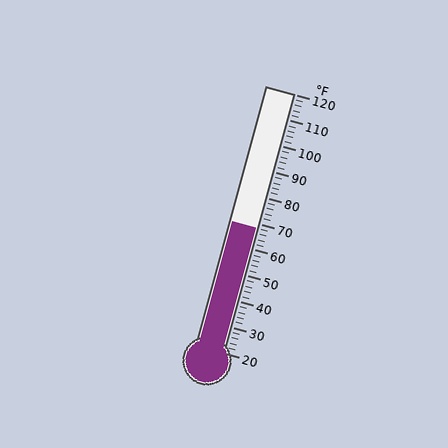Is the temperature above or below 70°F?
The temperature is below 70°F.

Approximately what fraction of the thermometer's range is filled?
The thermometer is filled to approximately 50% of its range.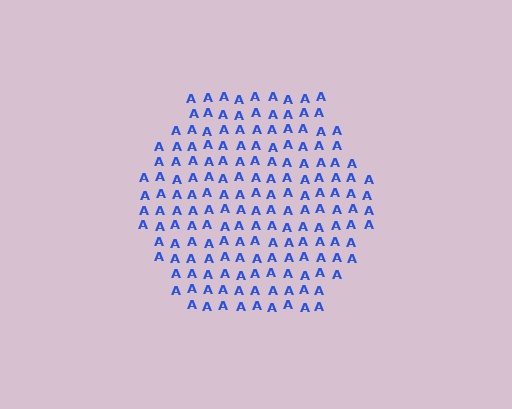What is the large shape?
The large shape is a hexagon.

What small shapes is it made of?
It is made of small letter A's.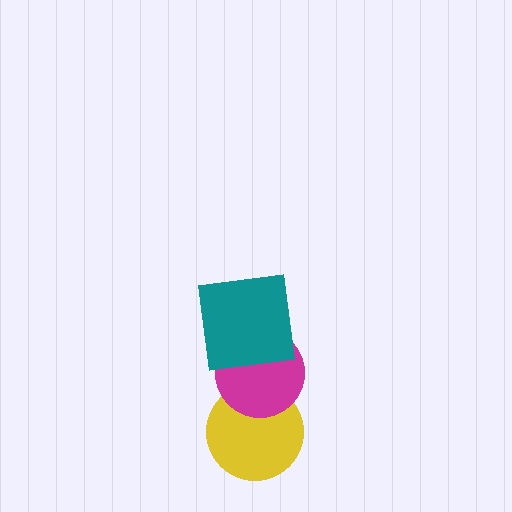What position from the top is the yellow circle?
The yellow circle is 3rd from the top.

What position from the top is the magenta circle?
The magenta circle is 2nd from the top.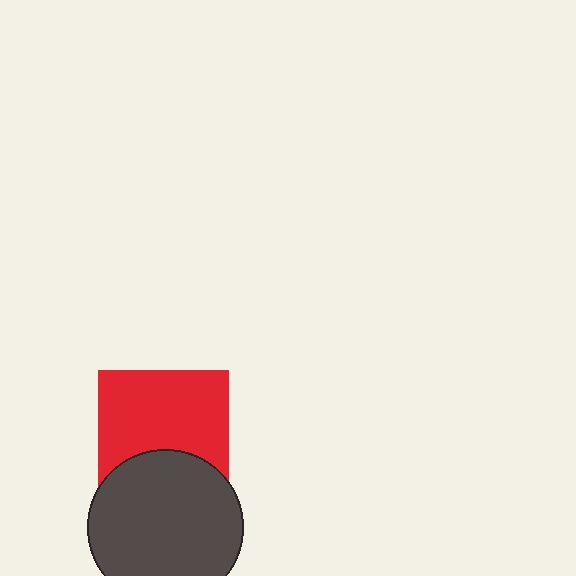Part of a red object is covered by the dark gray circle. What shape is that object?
It is a square.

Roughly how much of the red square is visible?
Most of it is visible (roughly 68%).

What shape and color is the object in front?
The object in front is a dark gray circle.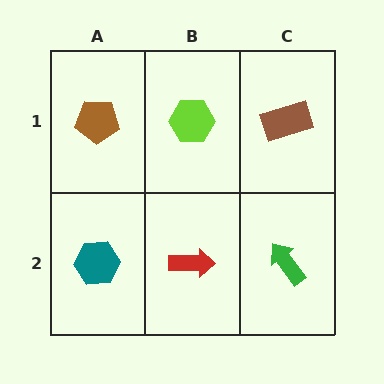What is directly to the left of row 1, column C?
A lime hexagon.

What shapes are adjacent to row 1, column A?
A teal hexagon (row 2, column A), a lime hexagon (row 1, column B).